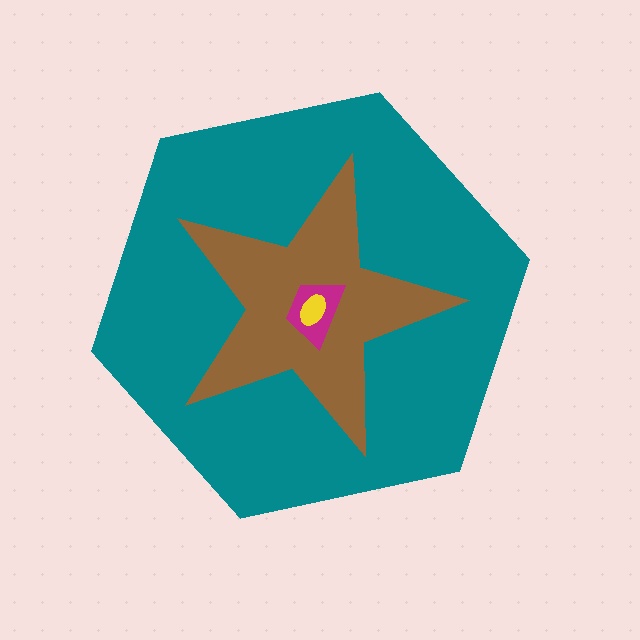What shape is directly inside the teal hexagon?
The brown star.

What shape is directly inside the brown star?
The magenta trapezoid.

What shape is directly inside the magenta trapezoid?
The yellow ellipse.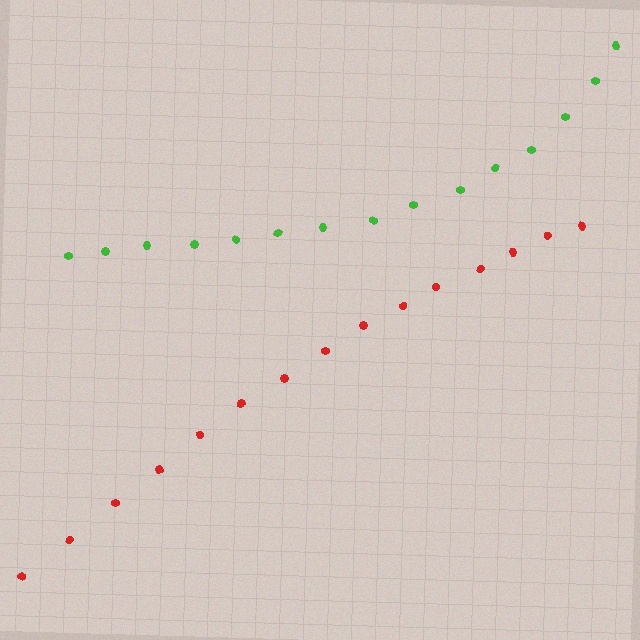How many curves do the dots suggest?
There are 2 distinct paths.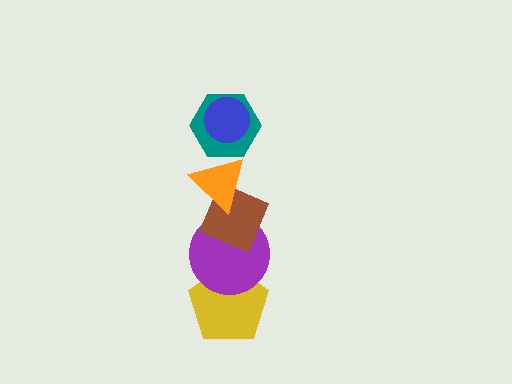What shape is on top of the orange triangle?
The teal hexagon is on top of the orange triangle.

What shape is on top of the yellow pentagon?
The purple circle is on top of the yellow pentagon.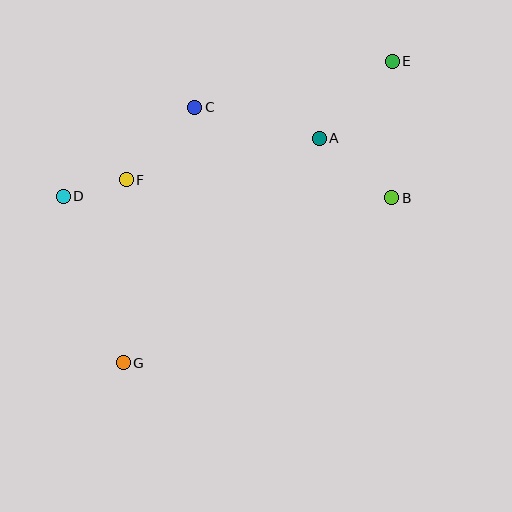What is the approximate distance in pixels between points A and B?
The distance between A and B is approximately 94 pixels.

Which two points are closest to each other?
Points D and F are closest to each other.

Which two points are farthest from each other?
Points E and G are farthest from each other.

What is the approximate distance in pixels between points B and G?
The distance between B and G is approximately 315 pixels.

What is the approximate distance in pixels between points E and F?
The distance between E and F is approximately 291 pixels.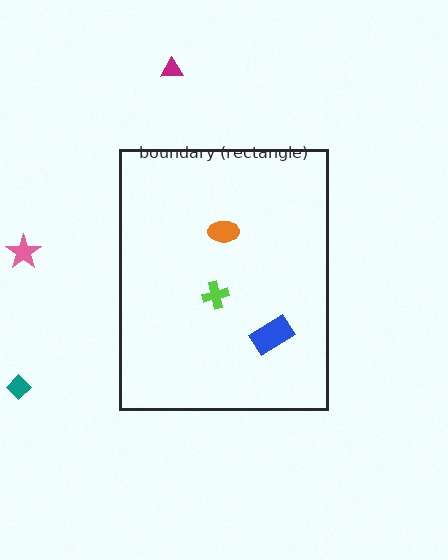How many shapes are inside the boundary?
3 inside, 3 outside.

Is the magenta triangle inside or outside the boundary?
Outside.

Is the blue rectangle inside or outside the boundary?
Inside.